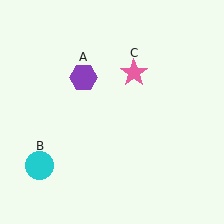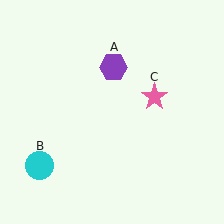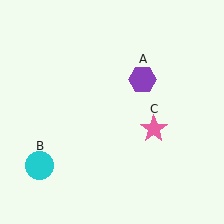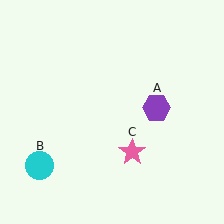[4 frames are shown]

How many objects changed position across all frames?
2 objects changed position: purple hexagon (object A), pink star (object C).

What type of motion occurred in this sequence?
The purple hexagon (object A), pink star (object C) rotated clockwise around the center of the scene.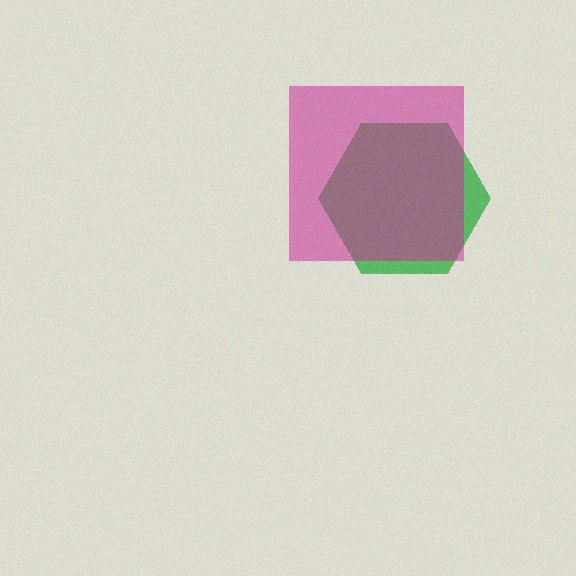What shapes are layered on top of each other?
The layered shapes are: a green hexagon, a magenta square.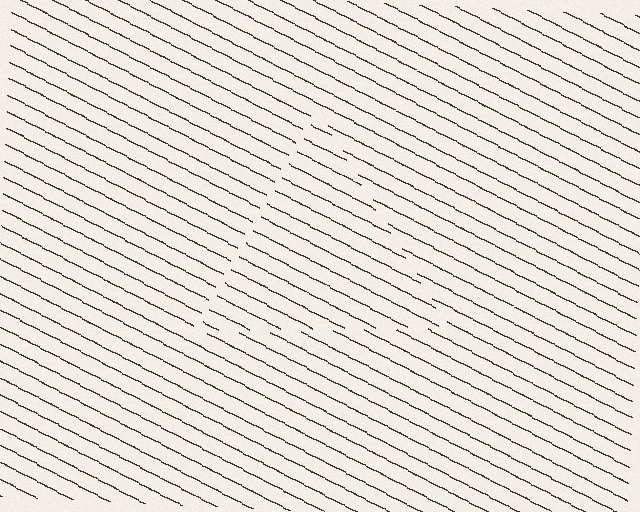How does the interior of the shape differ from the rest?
The interior of the shape contains the same grating, shifted by half a period — the contour is defined by the phase discontinuity where line-ends from the inner and outer gratings abut.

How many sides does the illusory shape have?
3 sides — the line-ends trace a triangle.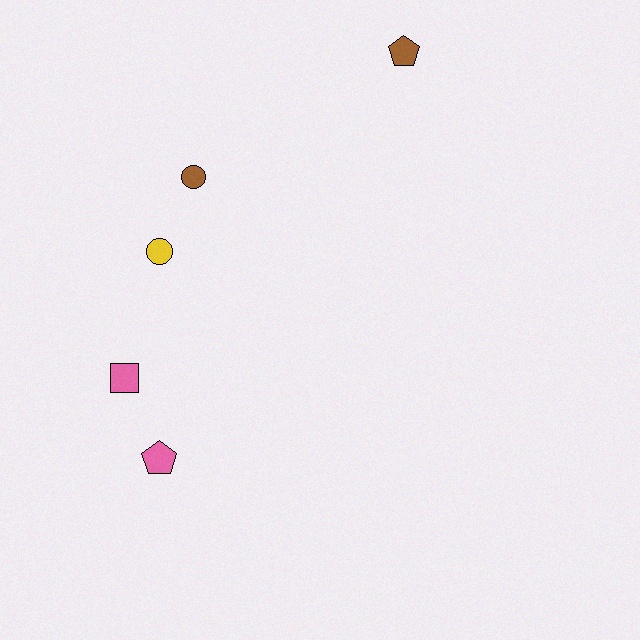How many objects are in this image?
There are 5 objects.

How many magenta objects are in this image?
There are no magenta objects.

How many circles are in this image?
There are 2 circles.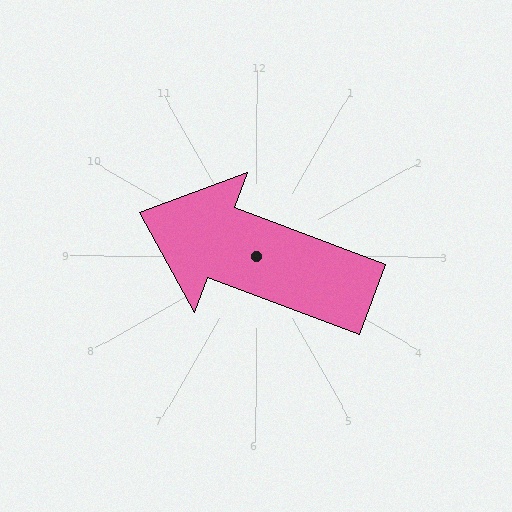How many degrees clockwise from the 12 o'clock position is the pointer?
Approximately 291 degrees.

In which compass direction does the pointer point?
West.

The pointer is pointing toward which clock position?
Roughly 10 o'clock.